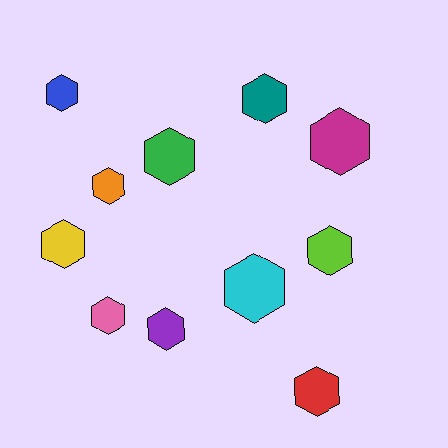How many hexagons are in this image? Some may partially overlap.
There are 11 hexagons.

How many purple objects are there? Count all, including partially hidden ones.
There is 1 purple object.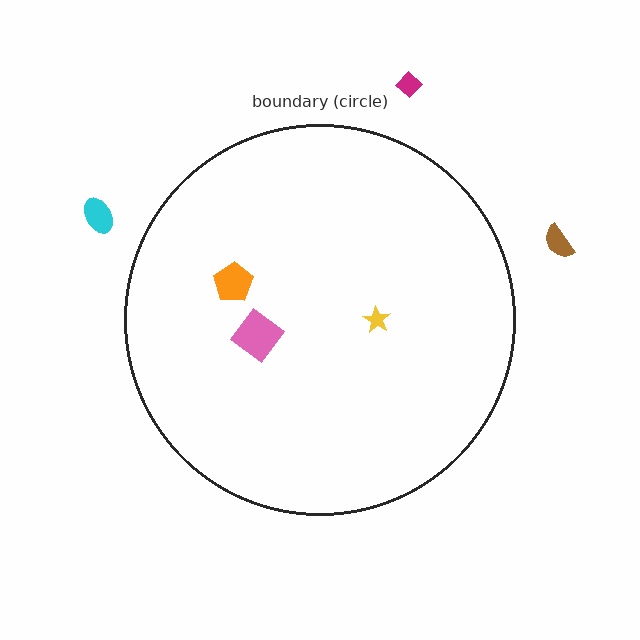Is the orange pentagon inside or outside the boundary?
Inside.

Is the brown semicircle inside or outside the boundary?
Outside.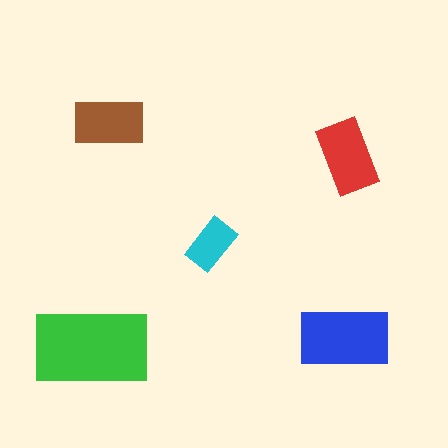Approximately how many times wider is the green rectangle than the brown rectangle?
About 1.5 times wider.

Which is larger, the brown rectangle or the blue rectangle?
The blue one.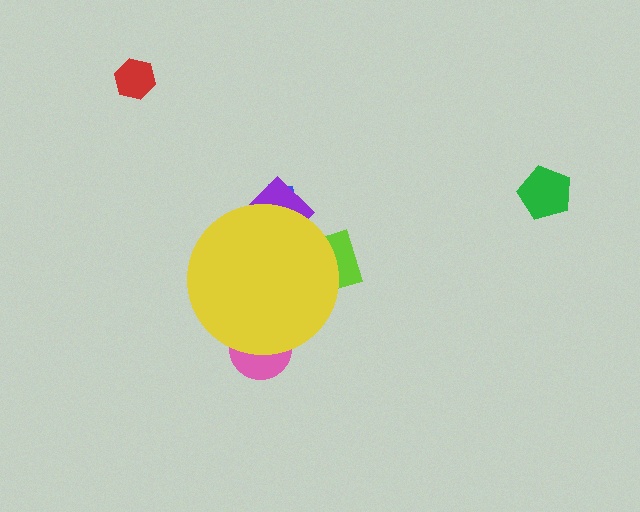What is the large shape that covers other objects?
A yellow circle.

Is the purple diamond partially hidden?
Yes, the purple diamond is partially hidden behind the yellow circle.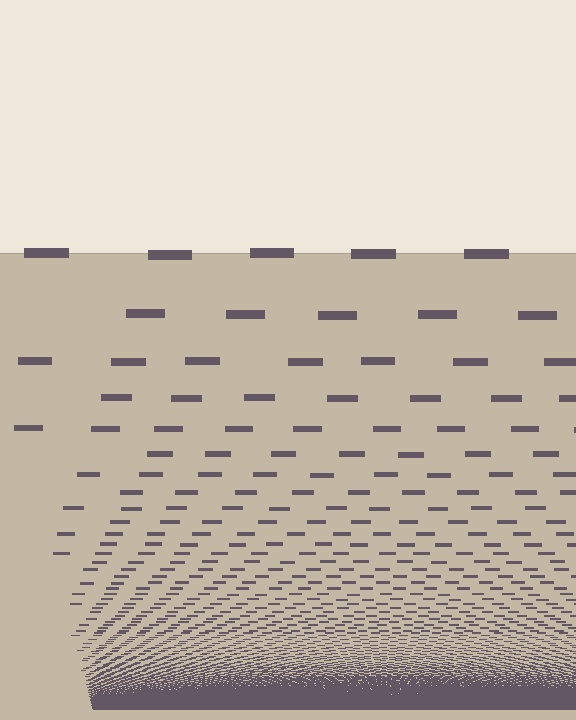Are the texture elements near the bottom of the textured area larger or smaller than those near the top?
Smaller. The gradient is inverted — elements near the bottom are smaller and denser.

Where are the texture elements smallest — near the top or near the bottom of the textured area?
Near the bottom.